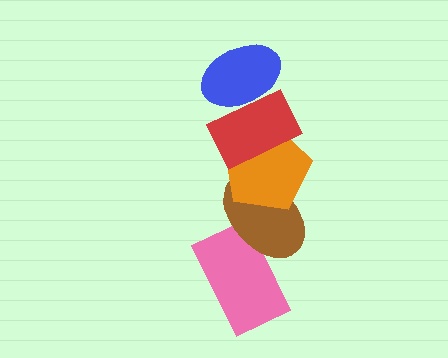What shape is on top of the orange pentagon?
The red rectangle is on top of the orange pentagon.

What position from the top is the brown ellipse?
The brown ellipse is 4th from the top.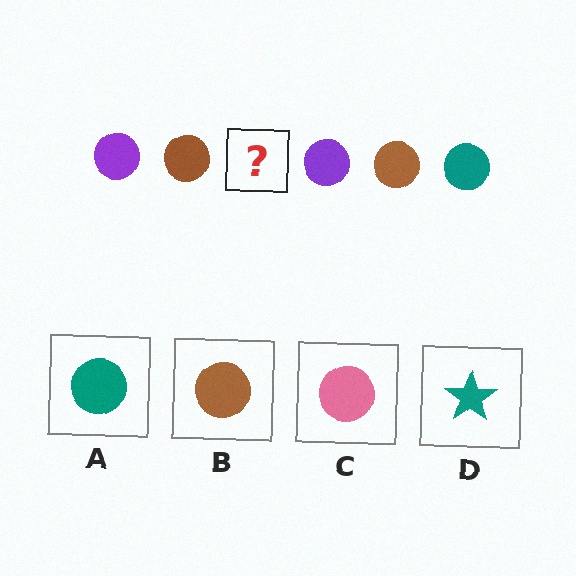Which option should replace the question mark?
Option A.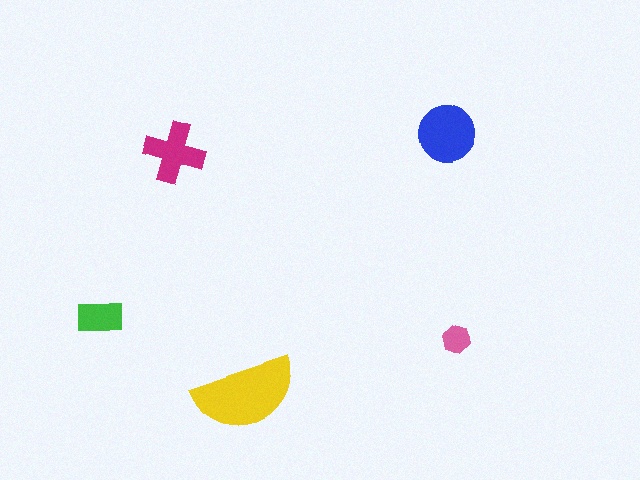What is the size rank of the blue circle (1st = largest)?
2nd.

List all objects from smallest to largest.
The pink hexagon, the green rectangle, the magenta cross, the blue circle, the yellow semicircle.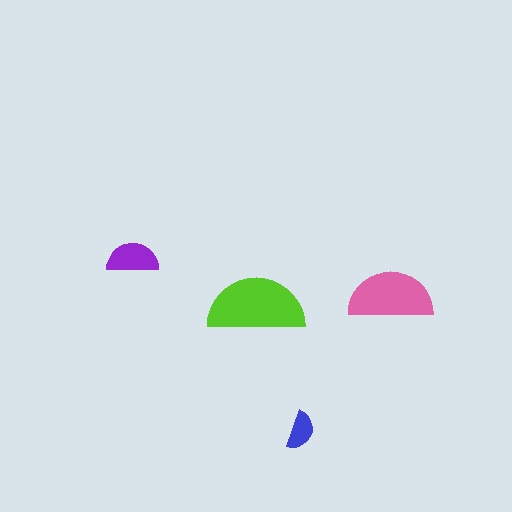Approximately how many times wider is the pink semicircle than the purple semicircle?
About 1.5 times wider.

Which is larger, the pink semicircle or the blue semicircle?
The pink one.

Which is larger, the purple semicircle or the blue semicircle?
The purple one.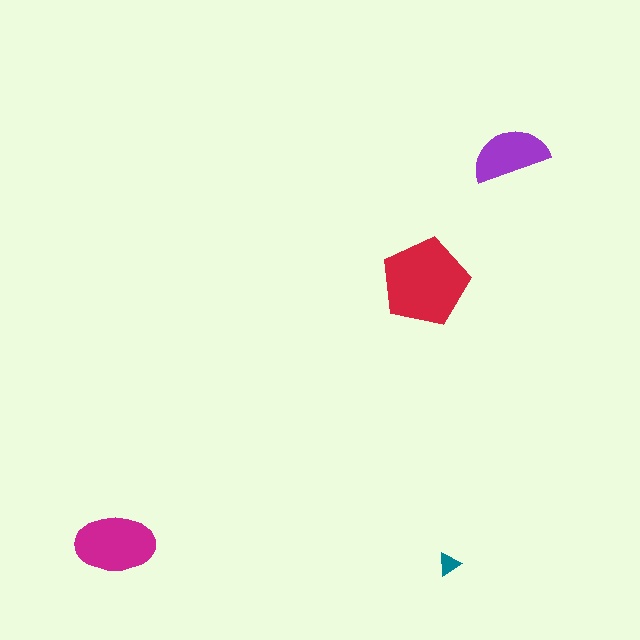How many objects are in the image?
There are 4 objects in the image.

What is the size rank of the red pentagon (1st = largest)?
1st.